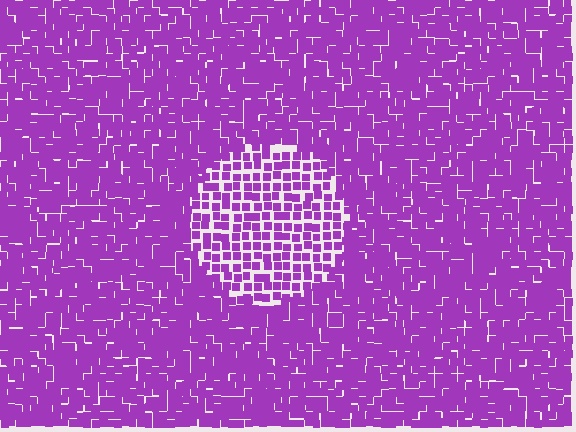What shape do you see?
I see a circle.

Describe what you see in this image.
The image contains small purple elements arranged at two different densities. A circle-shaped region is visible where the elements are less densely packed than the surrounding area.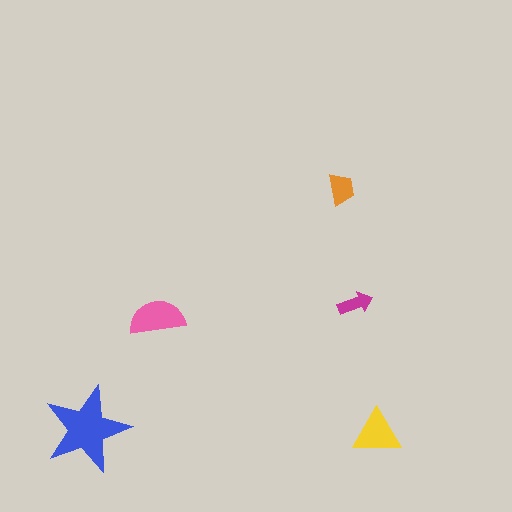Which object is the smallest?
The magenta arrow.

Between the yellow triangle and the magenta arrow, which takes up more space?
The yellow triangle.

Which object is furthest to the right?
The yellow triangle is rightmost.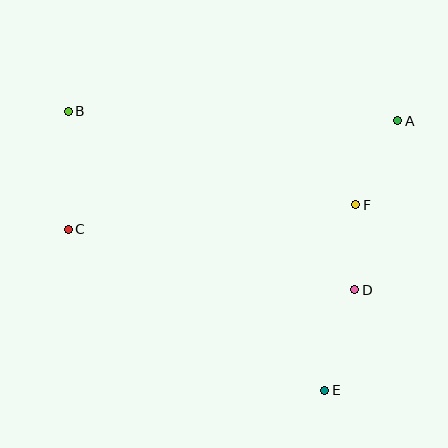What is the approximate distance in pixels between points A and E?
The distance between A and E is approximately 279 pixels.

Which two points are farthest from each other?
Points B and E are farthest from each other.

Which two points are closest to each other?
Points D and F are closest to each other.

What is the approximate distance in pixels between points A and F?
The distance between A and F is approximately 94 pixels.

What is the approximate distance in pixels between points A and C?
The distance between A and C is approximately 347 pixels.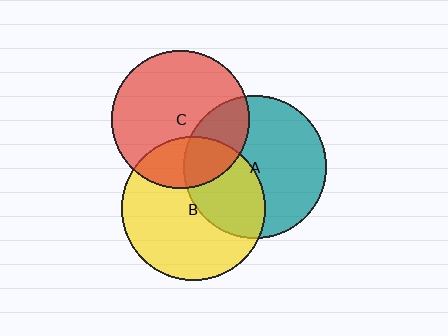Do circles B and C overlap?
Yes.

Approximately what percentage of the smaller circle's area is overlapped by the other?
Approximately 25%.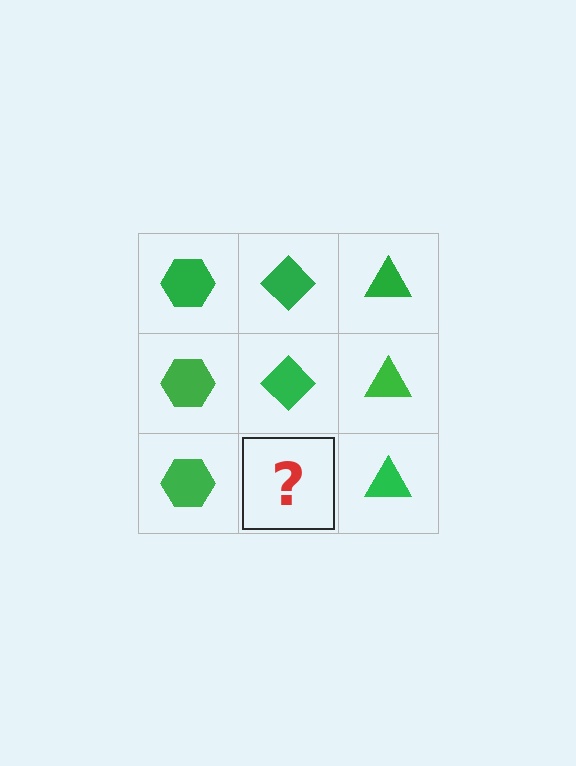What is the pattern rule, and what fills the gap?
The rule is that each column has a consistent shape. The gap should be filled with a green diamond.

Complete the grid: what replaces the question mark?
The question mark should be replaced with a green diamond.